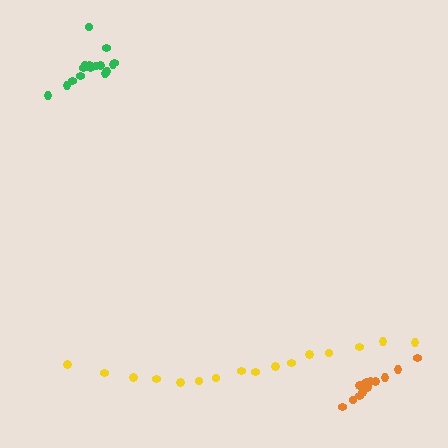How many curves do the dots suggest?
There are 3 distinct paths.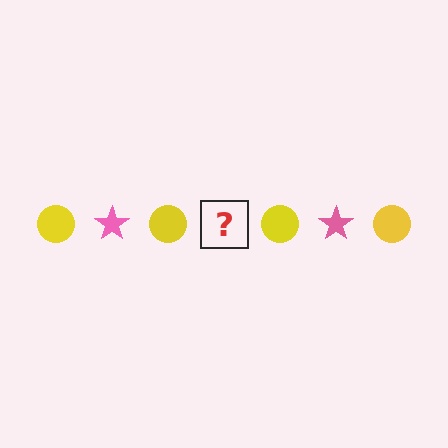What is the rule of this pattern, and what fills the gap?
The rule is that the pattern alternates between yellow circle and pink star. The gap should be filled with a pink star.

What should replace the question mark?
The question mark should be replaced with a pink star.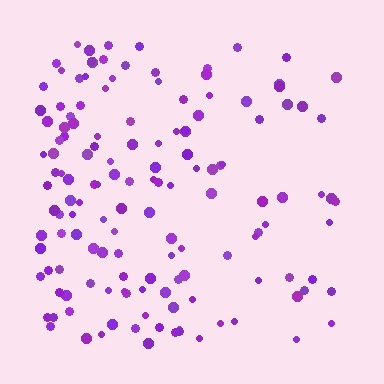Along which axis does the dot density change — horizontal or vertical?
Horizontal.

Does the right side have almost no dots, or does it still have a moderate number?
Still a moderate number, just noticeably fewer than the left.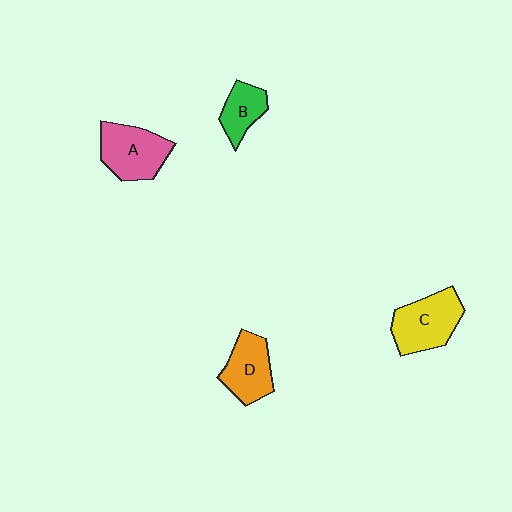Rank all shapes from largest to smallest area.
From largest to smallest: C (yellow), A (pink), D (orange), B (green).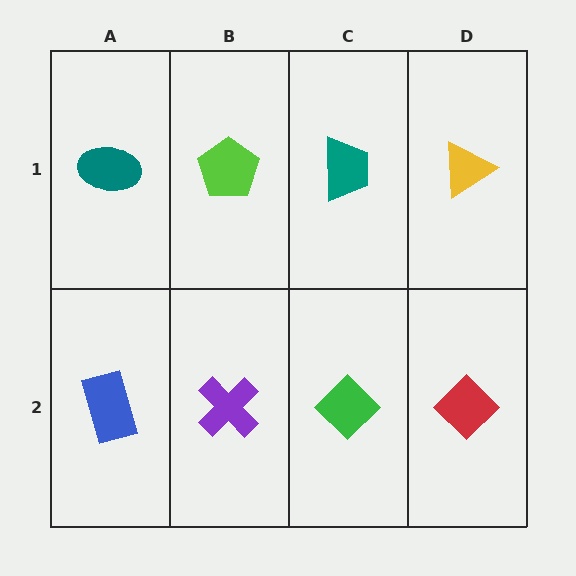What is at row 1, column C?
A teal trapezoid.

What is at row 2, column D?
A red diamond.